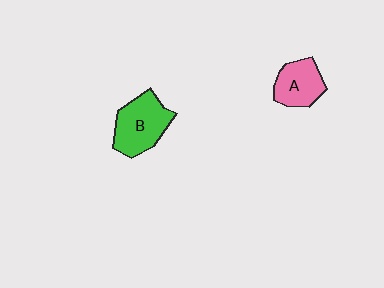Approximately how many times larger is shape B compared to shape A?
Approximately 1.3 times.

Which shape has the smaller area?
Shape A (pink).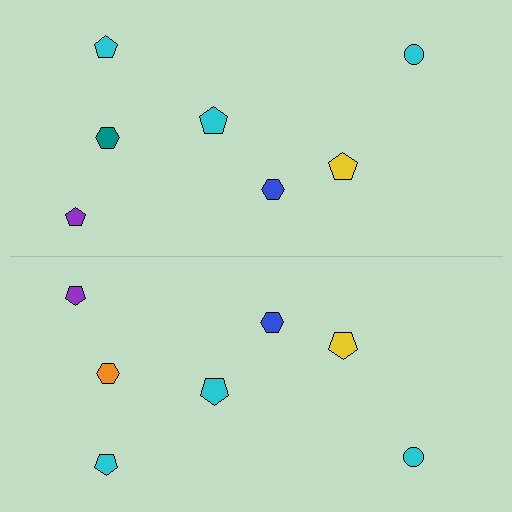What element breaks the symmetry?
The orange hexagon on the bottom side breaks the symmetry — its mirror counterpart is teal.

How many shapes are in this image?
There are 14 shapes in this image.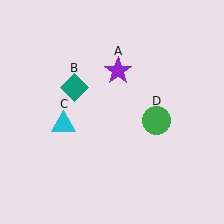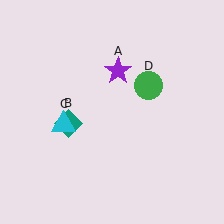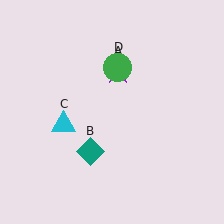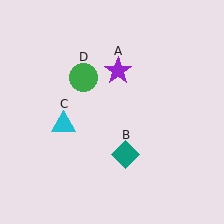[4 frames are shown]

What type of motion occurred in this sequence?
The teal diamond (object B), green circle (object D) rotated counterclockwise around the center of the scene.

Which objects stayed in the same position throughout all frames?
Purple star (object A) and cyan triangle (object C) remained stationary.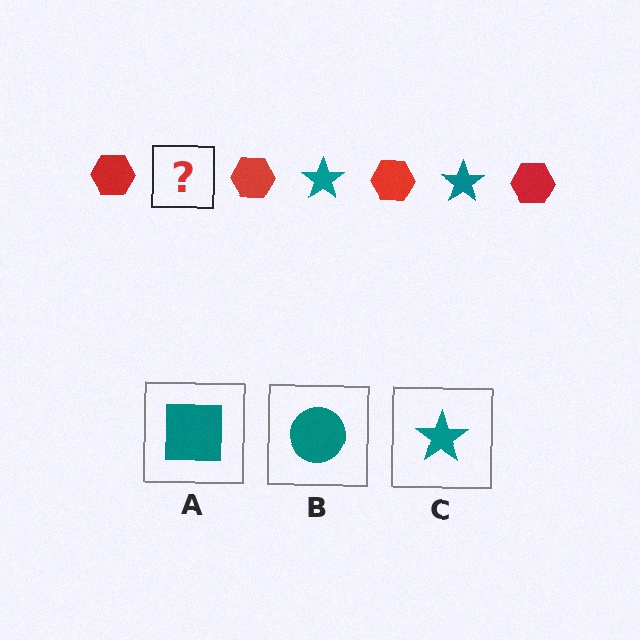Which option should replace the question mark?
Option C.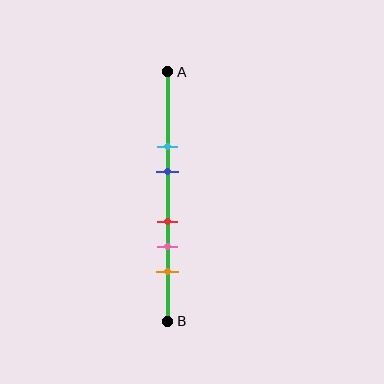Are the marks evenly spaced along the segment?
No, the marks are not evenly spaced.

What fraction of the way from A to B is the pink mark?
The pink mark is approximately 70% (0.7) of the way from A to B.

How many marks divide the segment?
There are 5 marks dividing the segment.